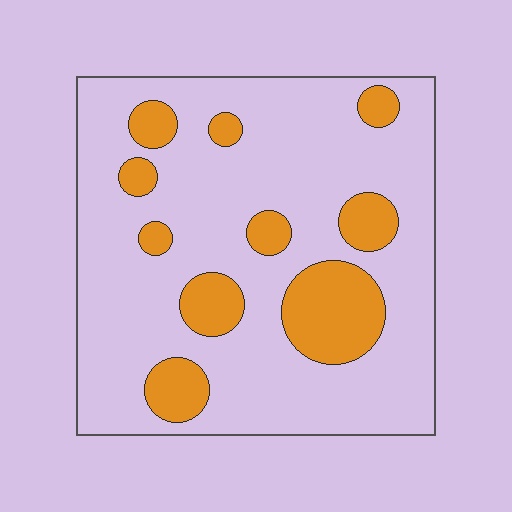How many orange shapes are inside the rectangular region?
10.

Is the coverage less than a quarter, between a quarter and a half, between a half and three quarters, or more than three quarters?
Less than a quarter.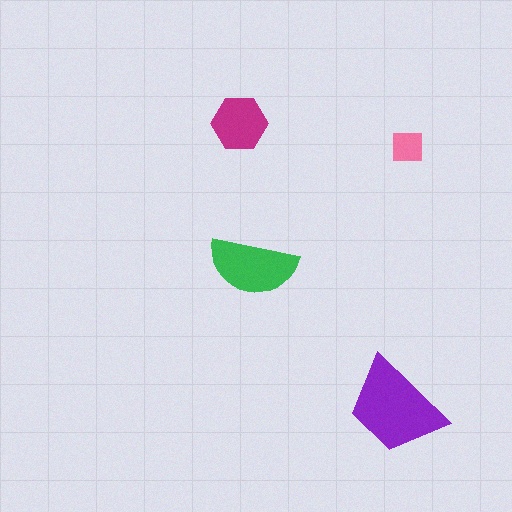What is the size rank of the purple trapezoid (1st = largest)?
1st.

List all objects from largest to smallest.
The purple trapezoid, the green semicircle, the magenta hexagon, the pink square.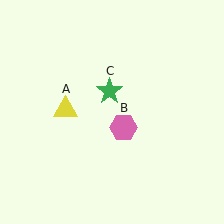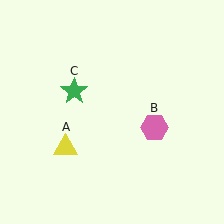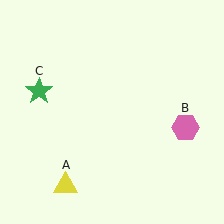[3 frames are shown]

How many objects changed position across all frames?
3 objects changed position: yellow triangle (object A), pink hexagon (object B), green star (object C).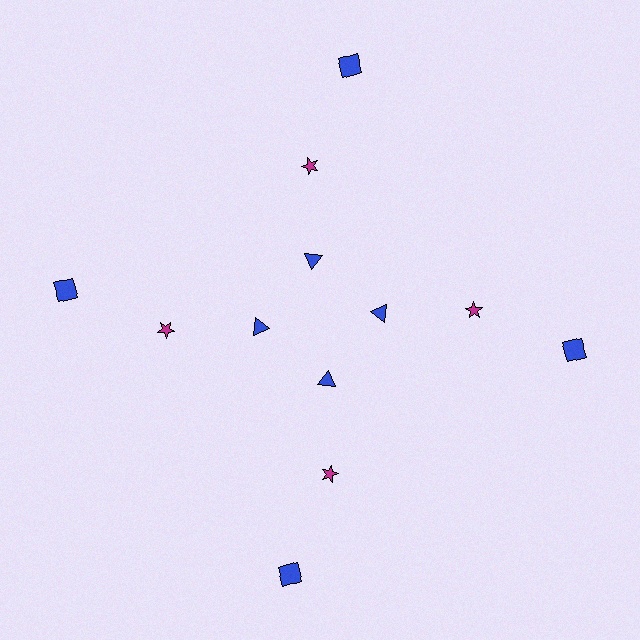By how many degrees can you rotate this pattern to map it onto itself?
The pattern maps onto itself every 90 degrees of rotation.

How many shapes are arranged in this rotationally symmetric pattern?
There are 12 shapes, arranged in 4 groups of 3.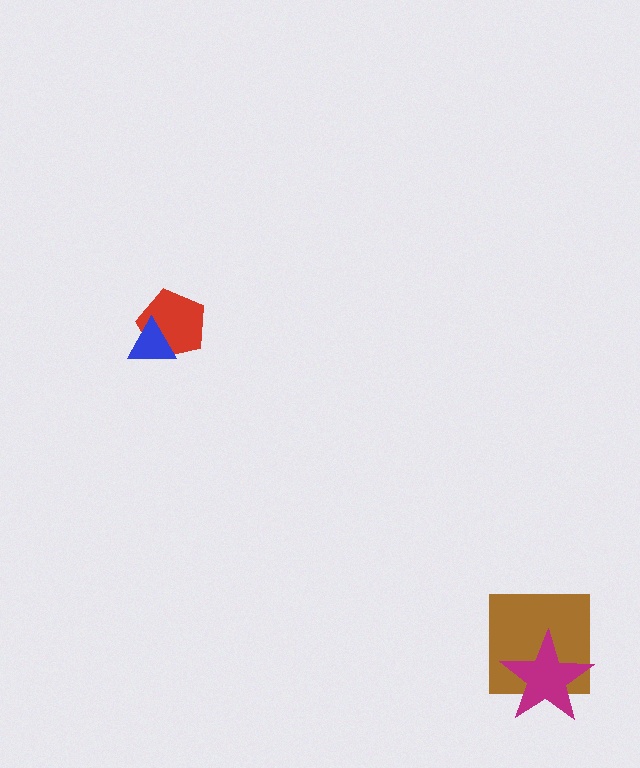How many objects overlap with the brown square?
1 object overlaps with the brown square.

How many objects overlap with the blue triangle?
1 object overlaps with the blue triangle.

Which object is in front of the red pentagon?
The blue triangle is in front of the red pentagon.